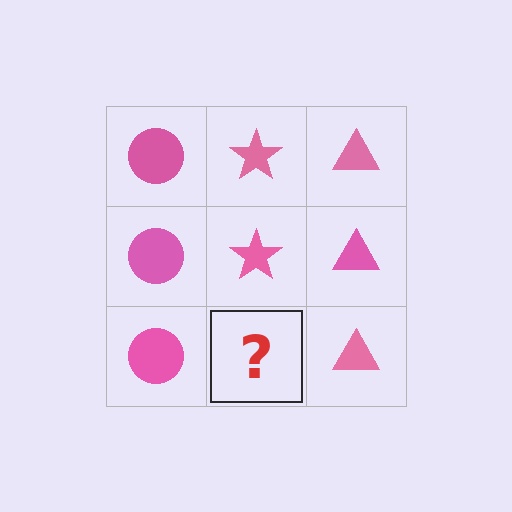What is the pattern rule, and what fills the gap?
The rule is that each column has a consistent shape. The gap should be filled with a pink star.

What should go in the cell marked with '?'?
The missing cell should contain a pink star.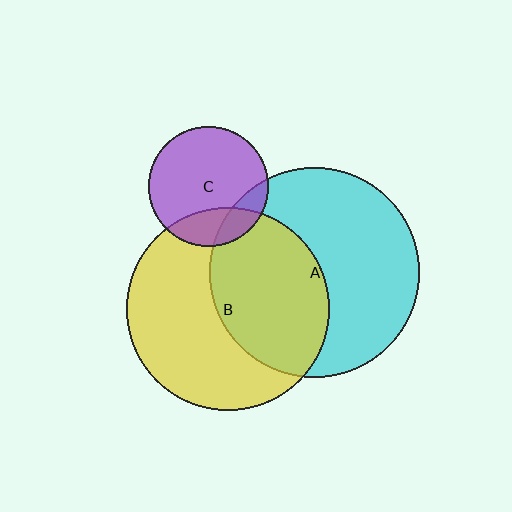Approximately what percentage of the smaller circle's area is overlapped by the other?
Approximately 45%.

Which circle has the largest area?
Circle A (cyan).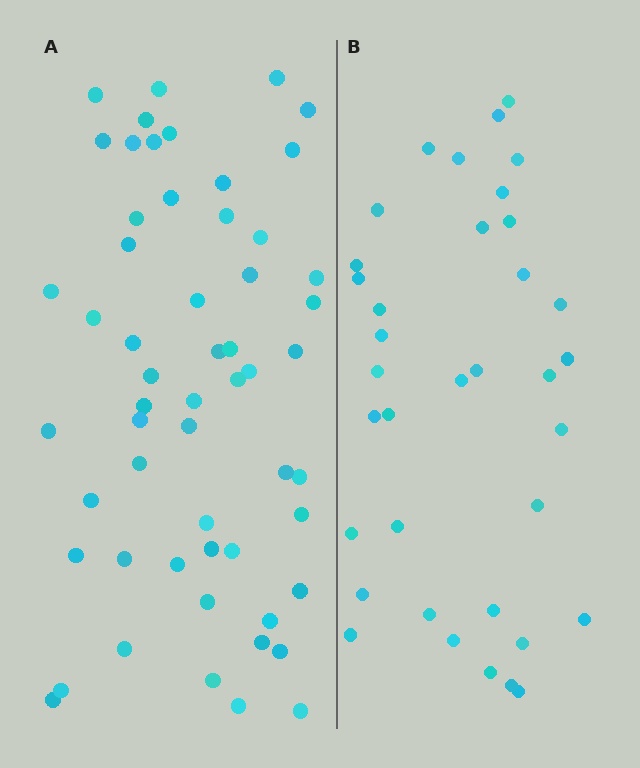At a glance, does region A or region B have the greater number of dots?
Region A (the left region) has more dots.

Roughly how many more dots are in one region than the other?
Region A has approximately 20 more dots than region B.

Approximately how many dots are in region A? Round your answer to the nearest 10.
About 60 dots. (The exact count is 56, which rounds to 60.)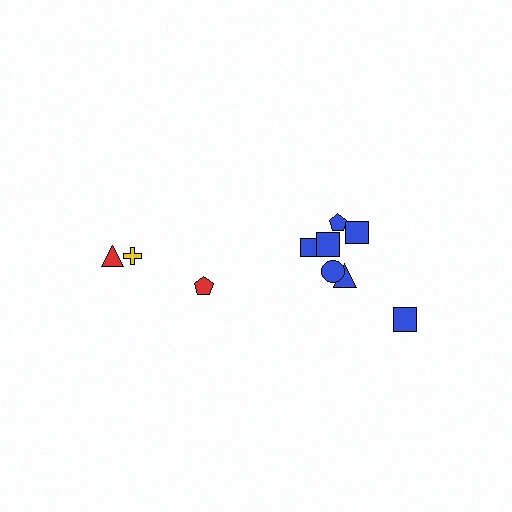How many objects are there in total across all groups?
There are 10 objects.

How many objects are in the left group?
There are 3 objects.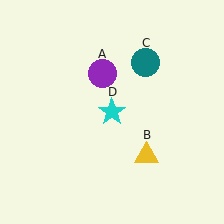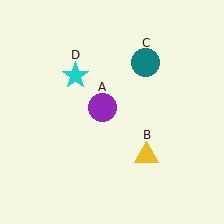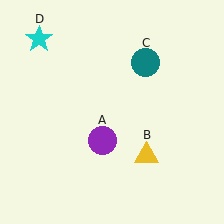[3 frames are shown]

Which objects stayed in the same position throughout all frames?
Yellow triangle (object B) and teal circle (object C) remained stationary.